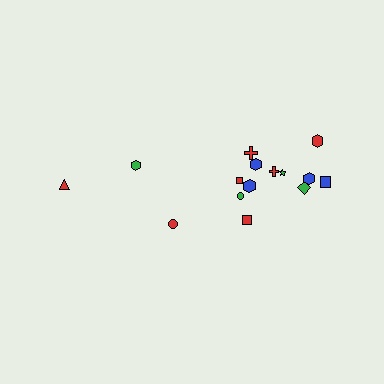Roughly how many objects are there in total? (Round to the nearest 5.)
Roughly 15 objects in total.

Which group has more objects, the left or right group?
The right group.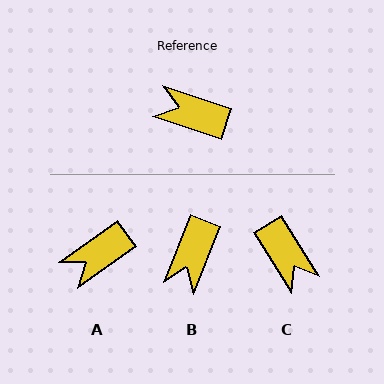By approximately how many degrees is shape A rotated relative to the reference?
Approximately 54 degrees counter-clockwise.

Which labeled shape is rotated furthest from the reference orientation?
C, about 140 degrees away.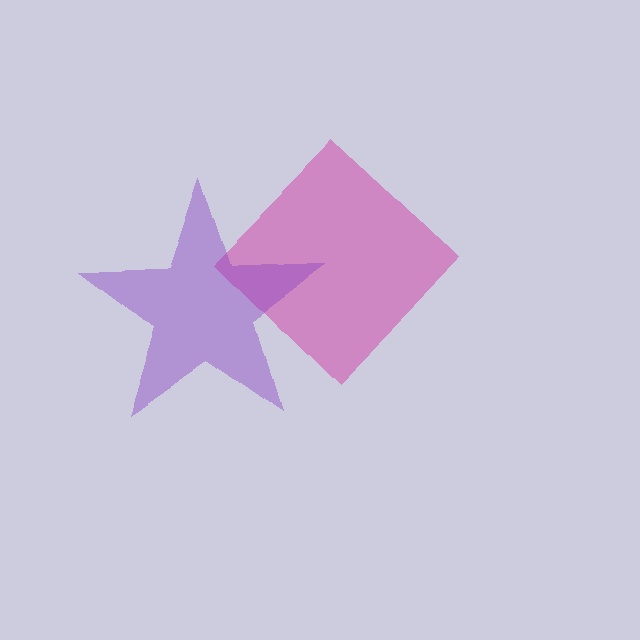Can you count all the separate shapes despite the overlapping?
Yes, there are 2 separate shapes.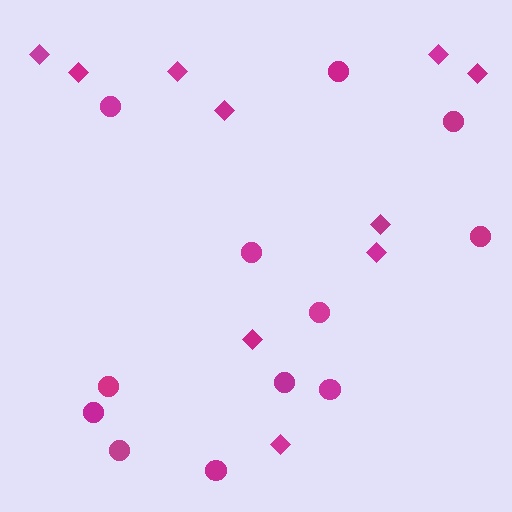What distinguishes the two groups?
There are 2 groups: one group of circles (12) and one group of diamonds (10).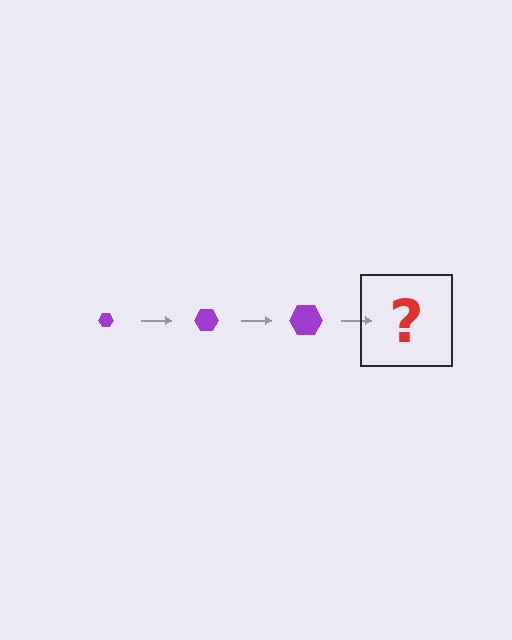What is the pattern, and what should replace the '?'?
The pattern is that the hexagon gets progressively larger each step. The '?' should be a purple hexagon, larger than the previous one.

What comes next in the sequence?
The next element should be a purple hexagon, larger than the previous one.